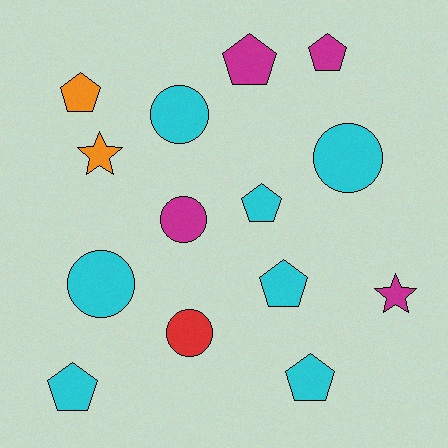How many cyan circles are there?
There are 3 cyan circles.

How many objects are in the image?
There are 14 objects.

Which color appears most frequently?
Cyan, with 7 objects.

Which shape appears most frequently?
Pentagon, with 7 objects.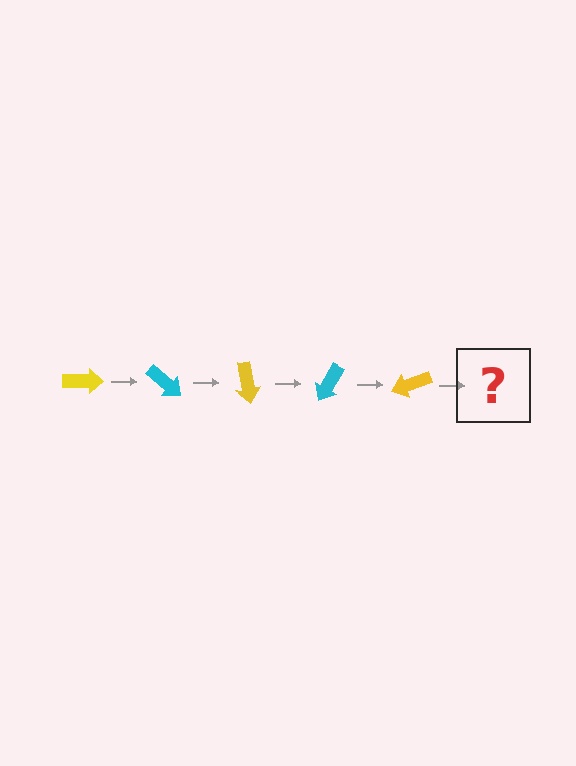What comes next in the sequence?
The next element should be a cyan arrow, rotated 200 degrees from the start.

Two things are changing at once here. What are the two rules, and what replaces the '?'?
The two rules are that it rotates 40 degrees each step and the color cycles through yellow and cyan. The '?' should be a cyan arrow, rotated 200 degrees from the start.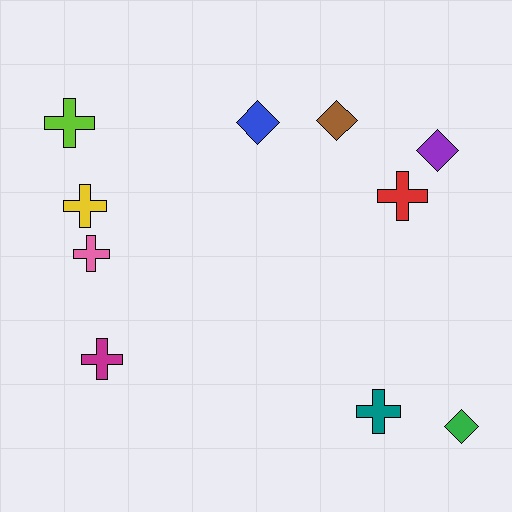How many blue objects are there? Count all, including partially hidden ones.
There is 1 blue object.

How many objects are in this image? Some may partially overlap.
There are 10 objects.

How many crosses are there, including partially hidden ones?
There are 6 crosses.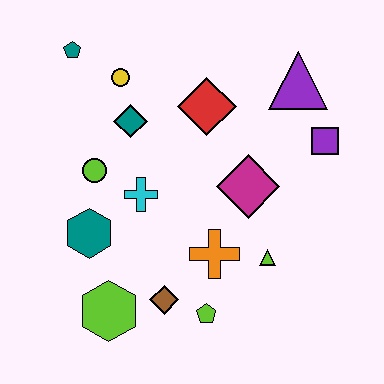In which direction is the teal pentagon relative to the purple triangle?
The teal pentagon is to the left of the purple triangle.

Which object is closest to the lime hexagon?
The brown diamond is closest to the lime hexagon.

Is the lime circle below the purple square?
Yes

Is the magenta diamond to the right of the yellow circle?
Yes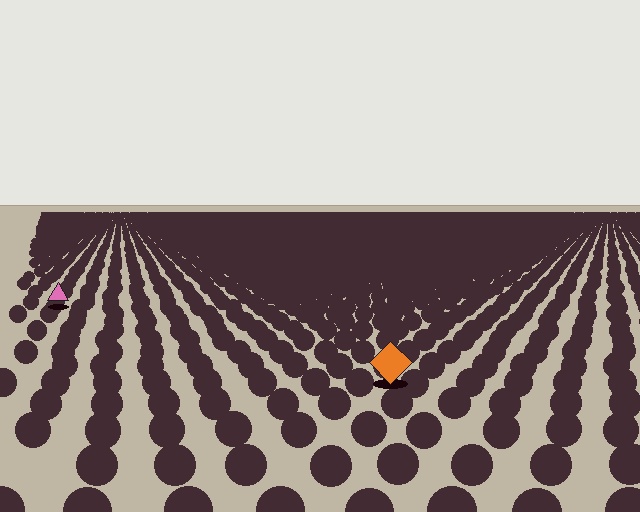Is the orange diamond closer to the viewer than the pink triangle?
Yes. The orange diamond is closer — you can tell from the texture gradient: the ground texture is coarser near it.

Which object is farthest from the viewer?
The pink triangle is farthest from the viewer. It appears smaller and the ground texture around it is denser.